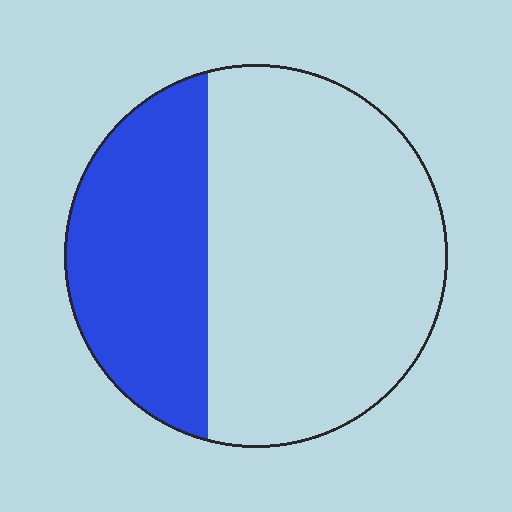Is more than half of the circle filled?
No.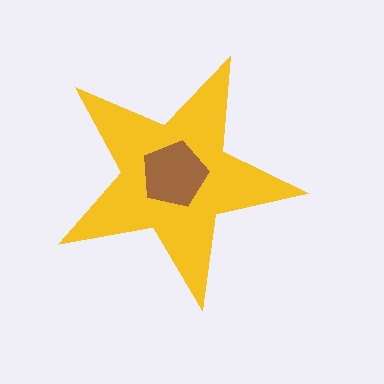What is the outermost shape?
The yellow star.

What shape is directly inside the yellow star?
The brown pentagon.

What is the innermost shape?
The brown pentagon.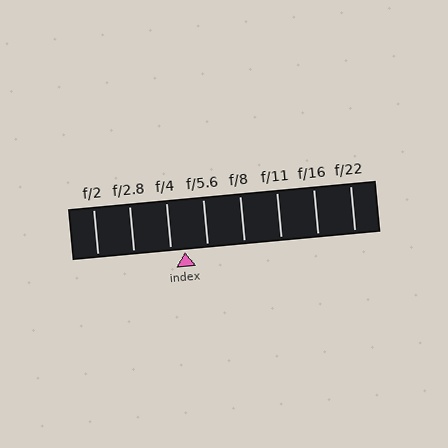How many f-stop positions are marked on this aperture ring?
There are 8 f-stop positions marked.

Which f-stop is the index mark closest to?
The index mark is closest to f/4.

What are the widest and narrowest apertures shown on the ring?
The widest aperture shown is f/2 and the narrowest is f/22.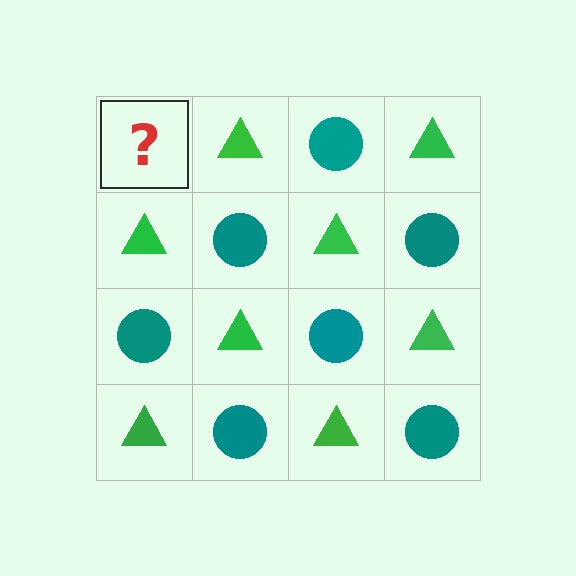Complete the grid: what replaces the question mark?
The question mark should be replaced with a teal circle.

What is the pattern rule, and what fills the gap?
The rule is that it alternates teal circle and green triangle in a checkerboard pattern. The gap should be filled with a teal circle.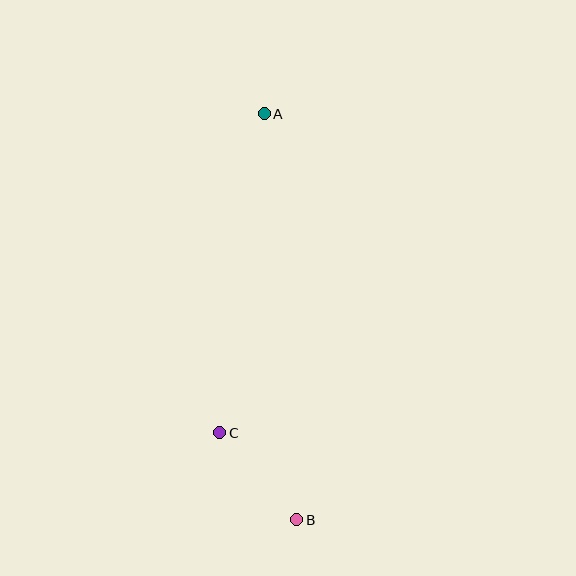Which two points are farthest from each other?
Points A and B are farthest from each other.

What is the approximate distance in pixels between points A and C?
The distance between A and C is approximately 322 pixels.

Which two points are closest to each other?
Points B and C are closest to each other.